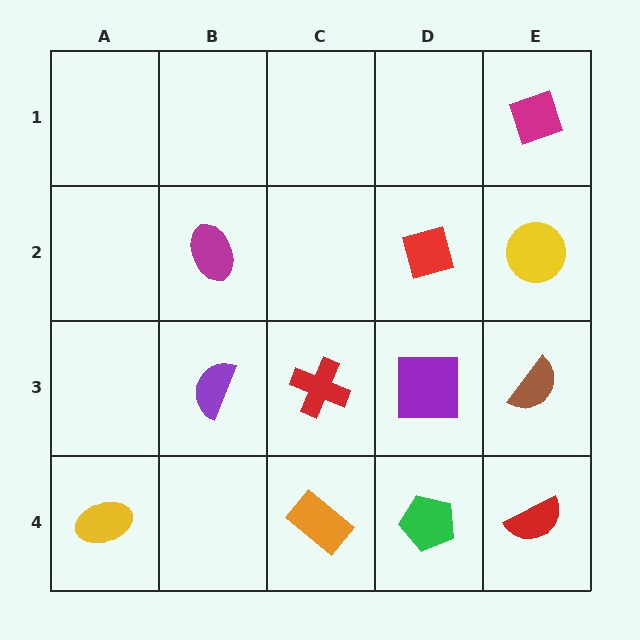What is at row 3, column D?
A purple square.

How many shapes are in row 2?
3 shapes.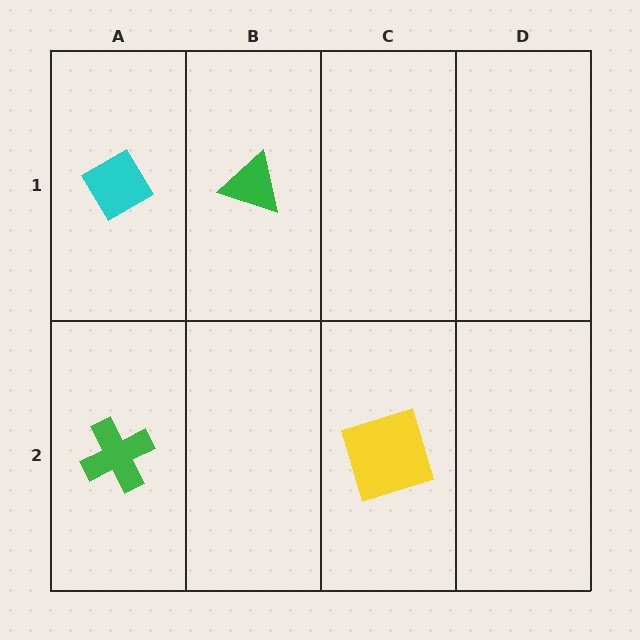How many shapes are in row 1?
2 shapes.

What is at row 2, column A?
A green cross.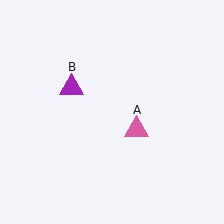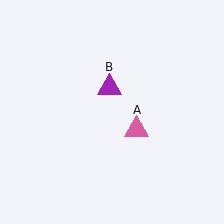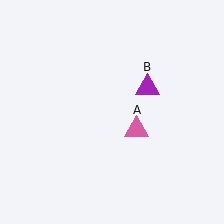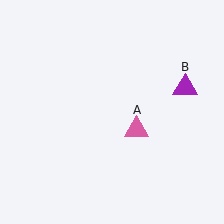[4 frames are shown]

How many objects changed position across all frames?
1 object changed position: purple triangle (object B).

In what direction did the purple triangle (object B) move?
The purple triangle (object B) moved right.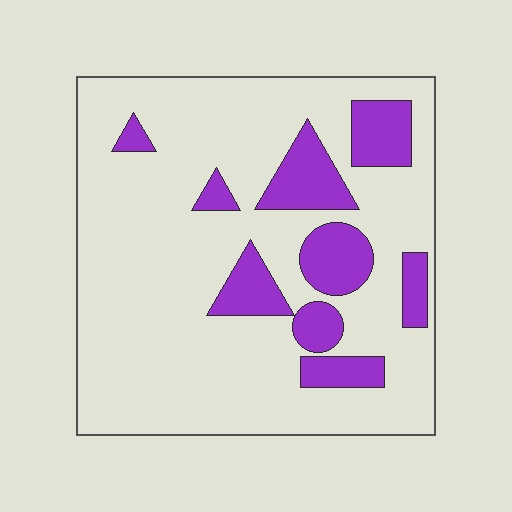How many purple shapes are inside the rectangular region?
9.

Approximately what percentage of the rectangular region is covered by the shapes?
Approximately 20%.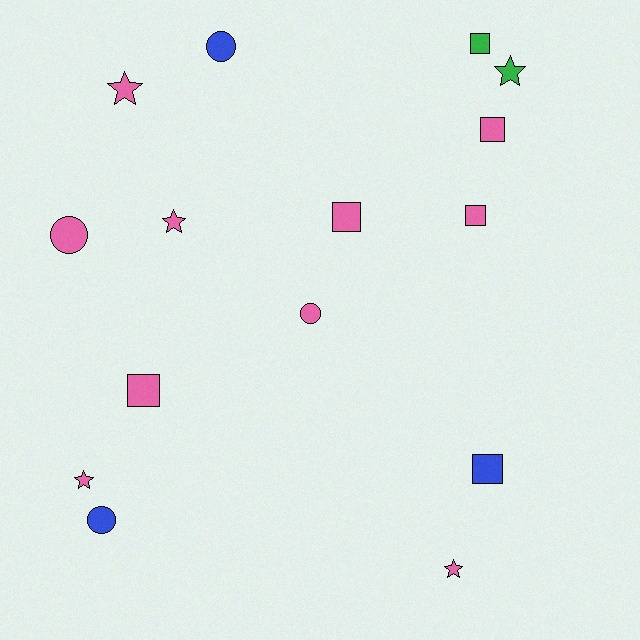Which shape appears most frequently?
Square, with 6 objects.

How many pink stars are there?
There are 4 pink stars.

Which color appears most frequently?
Pink, with 10 objects.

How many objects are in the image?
There are 15 objects.